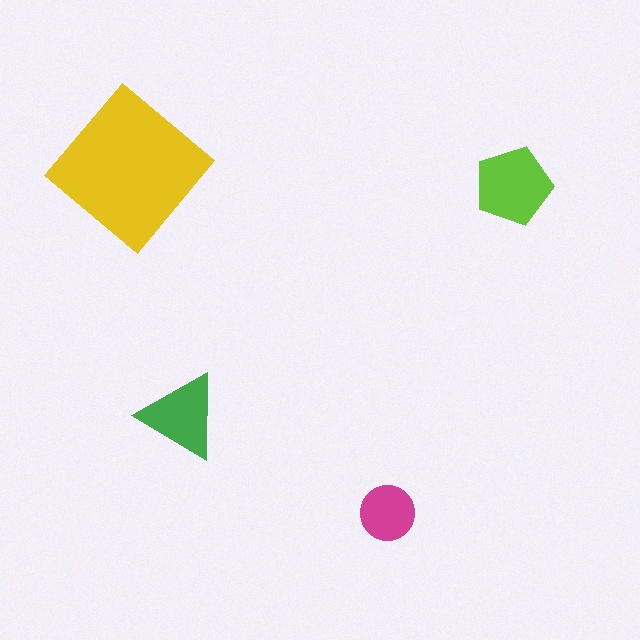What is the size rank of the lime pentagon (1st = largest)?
2nd.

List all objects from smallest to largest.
The magenta circle, the green triangle, the lime pentagon, the yellow diamond.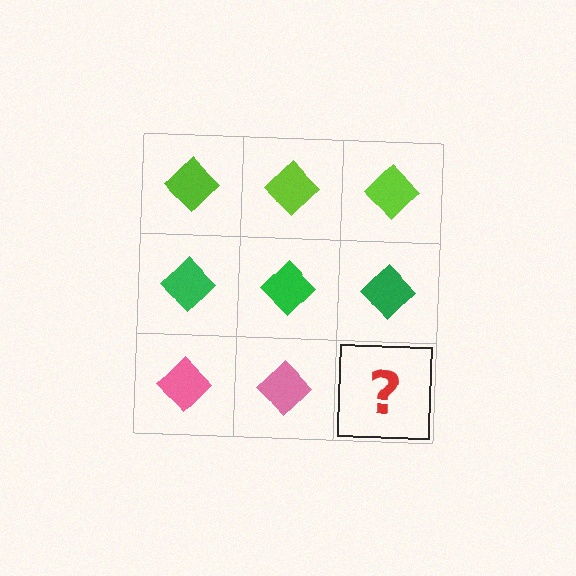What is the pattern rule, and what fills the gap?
The rule is that each row has a consistent color. The gap should be filled with a pink diamond.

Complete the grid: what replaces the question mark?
The question mark should be replaced with a pink diamond.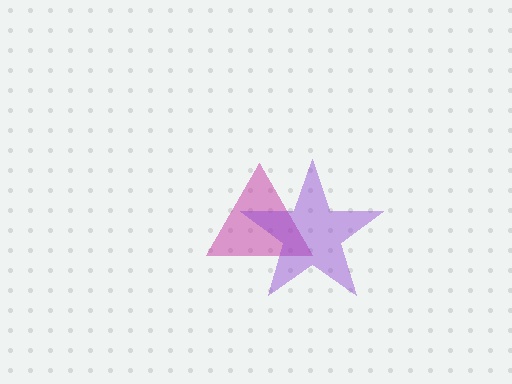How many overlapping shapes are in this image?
There are 2 overlapping shapes in the image.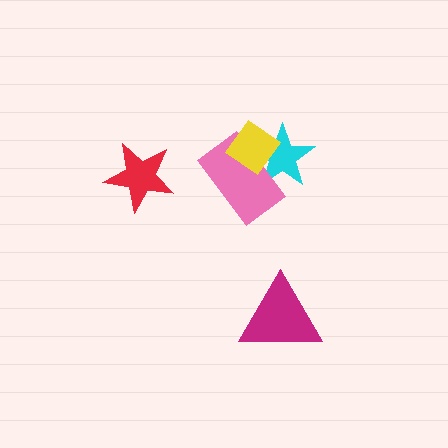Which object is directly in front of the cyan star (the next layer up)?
The pink rectangle is directly in front of the cyan star.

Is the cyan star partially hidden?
Yes, it is partially covered by another shape.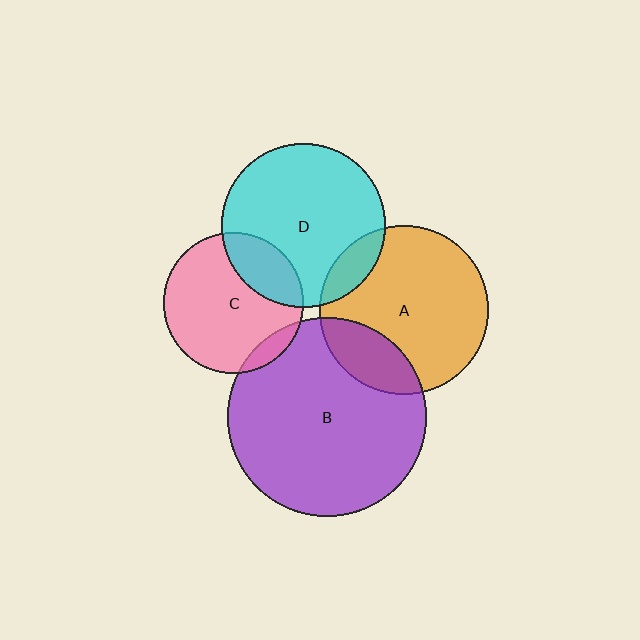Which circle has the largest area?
Circle B (purple).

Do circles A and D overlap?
Yes.